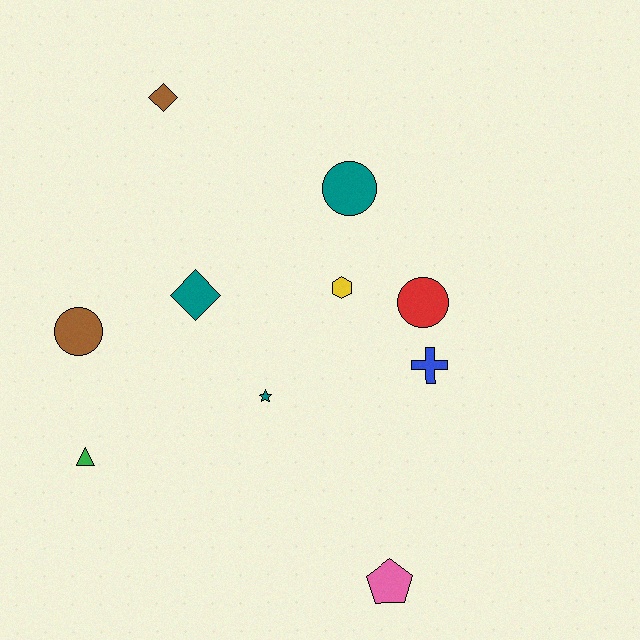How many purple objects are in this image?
There are no purple objects.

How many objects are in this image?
There are 10 objects.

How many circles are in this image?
There are 3 circles.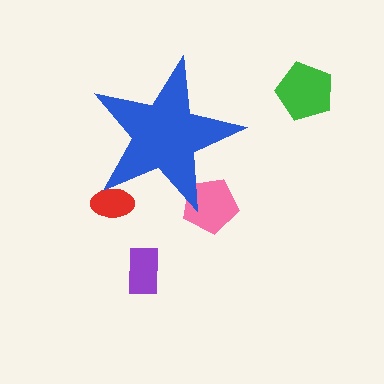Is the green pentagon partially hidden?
No, the green pentagon is fully visible.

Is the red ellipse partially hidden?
Yes, the red ellipse is partially hidden behind the blue star.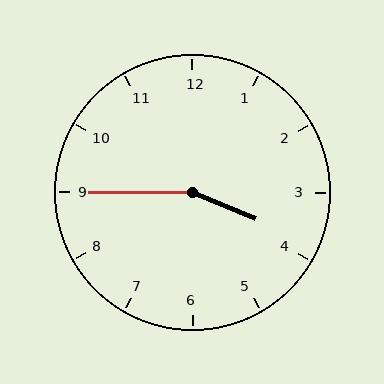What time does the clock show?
3:45.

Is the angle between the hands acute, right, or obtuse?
It is obtuse.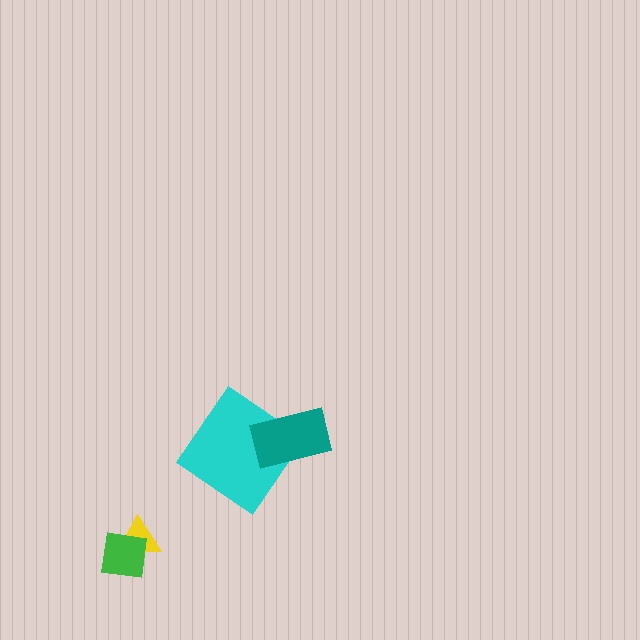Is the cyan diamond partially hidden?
Yes, it is partially covered by another shape.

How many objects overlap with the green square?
1 object overlaps with the green square.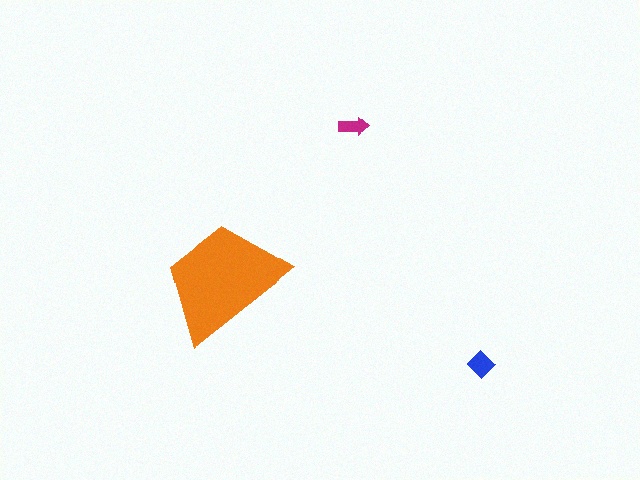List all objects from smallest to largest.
The magenta arrow, the blue diamond, the orange trapezoid.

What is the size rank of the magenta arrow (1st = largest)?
3rd.